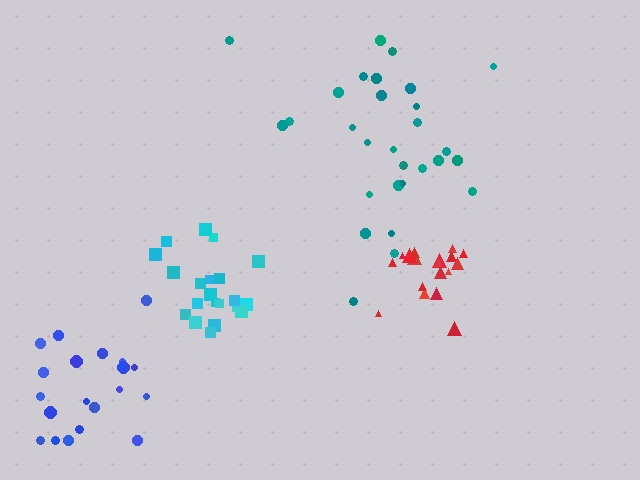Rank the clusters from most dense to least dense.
red, cyan, teal, blue.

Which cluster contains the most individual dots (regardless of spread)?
Teal (30).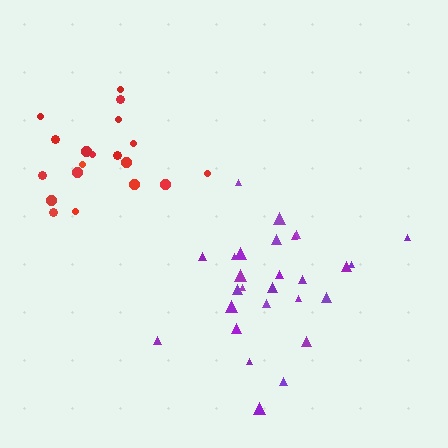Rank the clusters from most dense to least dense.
red, purple.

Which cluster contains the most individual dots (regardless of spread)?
Purple (27).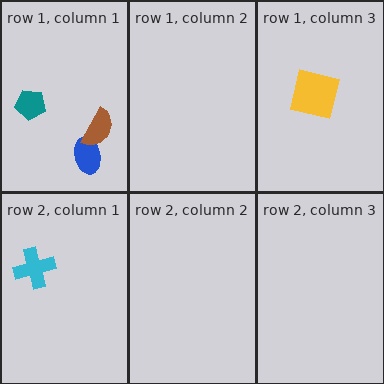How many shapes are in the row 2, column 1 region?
1.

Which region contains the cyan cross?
The row 2, column 1 region.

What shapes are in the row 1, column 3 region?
The yellow square.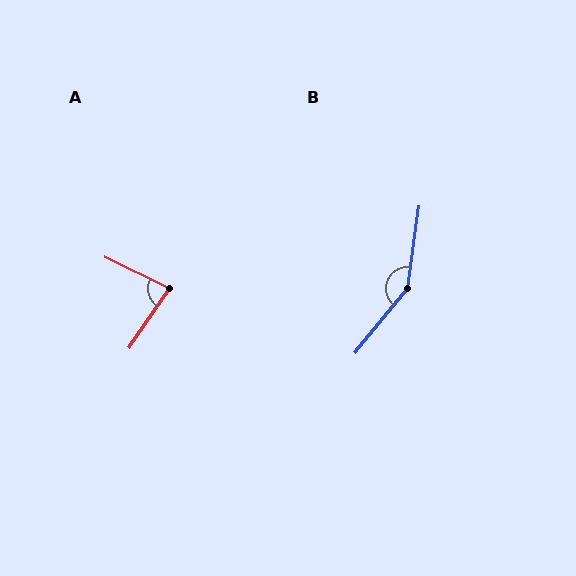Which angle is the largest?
B, at approximately 149 degrees.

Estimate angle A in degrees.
Approximately 82 degrees.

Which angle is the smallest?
A, at approximately 82 degrees.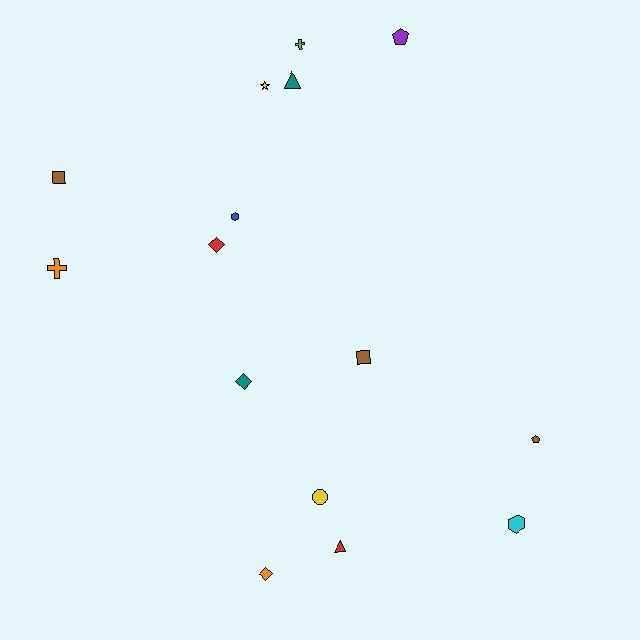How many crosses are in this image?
There are 2 crosses.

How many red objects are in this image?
There are 2 red objects.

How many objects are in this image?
There are 15 objects.